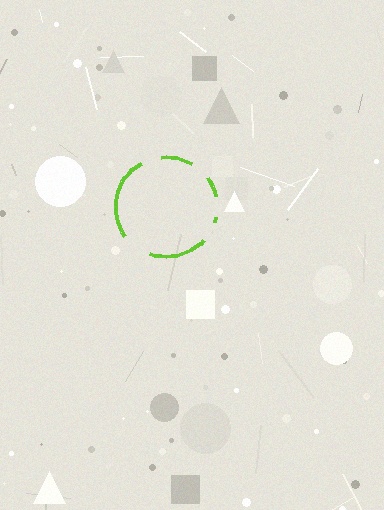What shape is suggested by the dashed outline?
The dashed outline suggests a circle.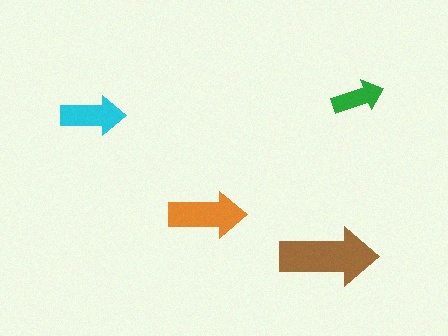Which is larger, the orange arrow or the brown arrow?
The brown one.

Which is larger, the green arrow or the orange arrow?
The orange one.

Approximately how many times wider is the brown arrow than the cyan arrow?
About 1.5 times wider.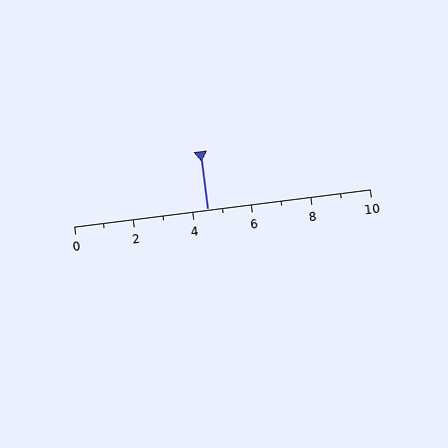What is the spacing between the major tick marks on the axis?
The major ticks are spaced 2 apart.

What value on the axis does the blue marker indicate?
The marker indicates approximately 4.5.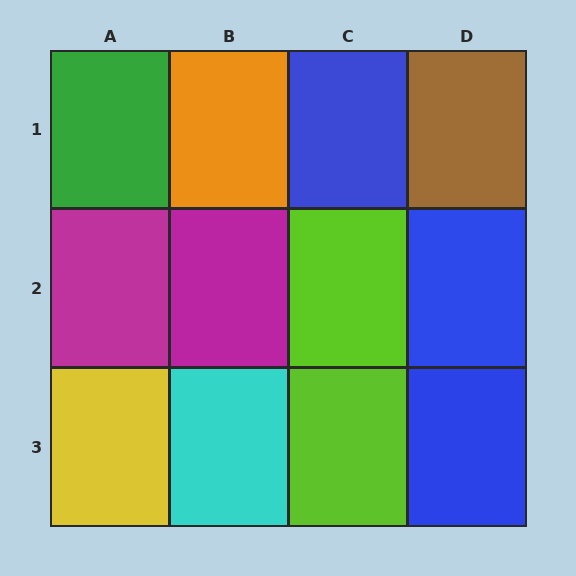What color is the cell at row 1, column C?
Blue.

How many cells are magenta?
2 cells are magenta.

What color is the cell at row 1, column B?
Orange.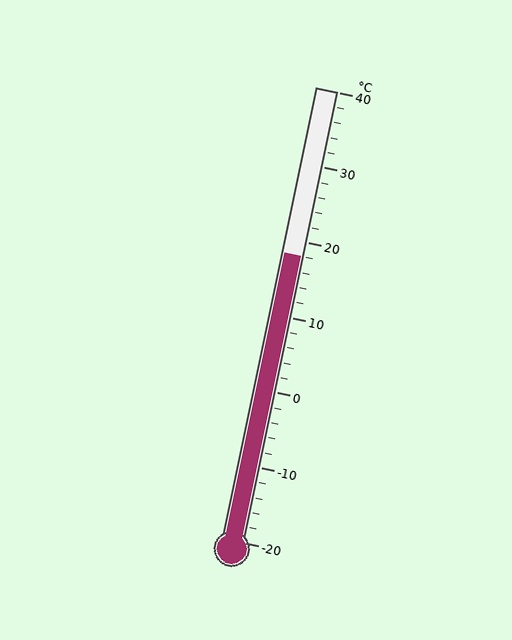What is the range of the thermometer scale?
The thermometer scale ranges from -20°C to 40°C.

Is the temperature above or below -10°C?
The temperature is above -10°C.